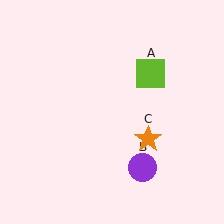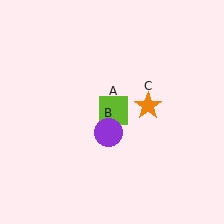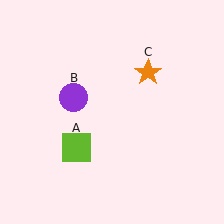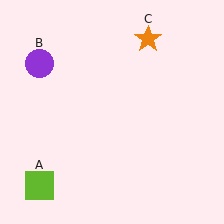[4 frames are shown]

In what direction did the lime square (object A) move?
The lime square (object A) moved down and to the left.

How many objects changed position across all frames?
3 objects changed position: lime square (object A), purple circle (object B), orange star (object C).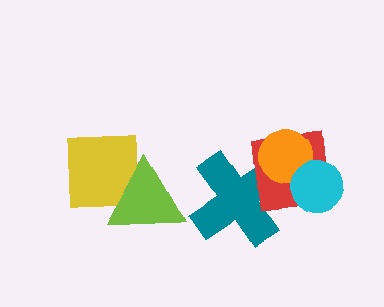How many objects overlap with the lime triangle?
1 object overlaps with the lime triangle.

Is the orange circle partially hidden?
Yes, it is partially covered by another shape.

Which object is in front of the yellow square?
The lime triangle is in front of the yellow square.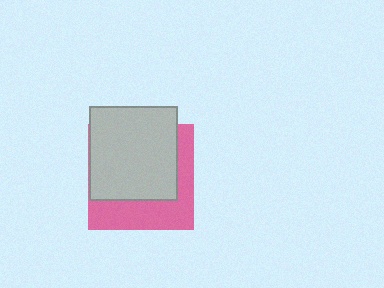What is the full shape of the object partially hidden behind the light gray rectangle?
The partially hidden object is a pink square.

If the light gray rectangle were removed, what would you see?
You would see the complete pink square.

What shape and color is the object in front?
The object in front is a light gray rectangle.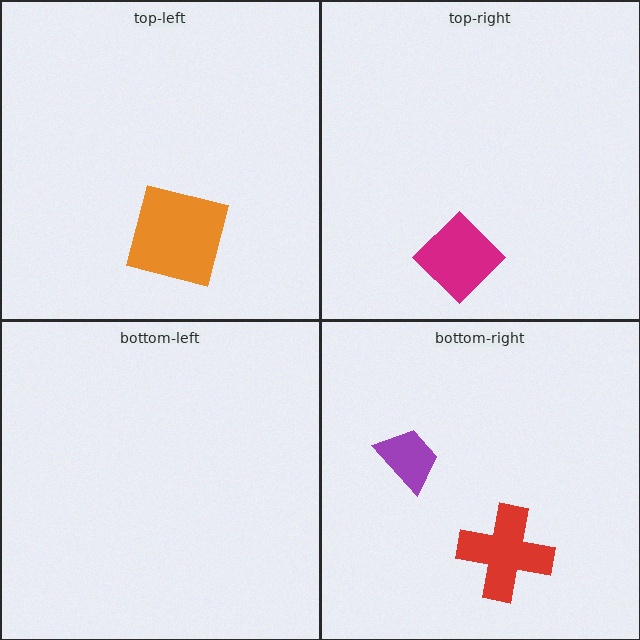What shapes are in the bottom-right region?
The purple trapezoid, the red cross.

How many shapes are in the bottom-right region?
2.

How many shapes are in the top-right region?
1.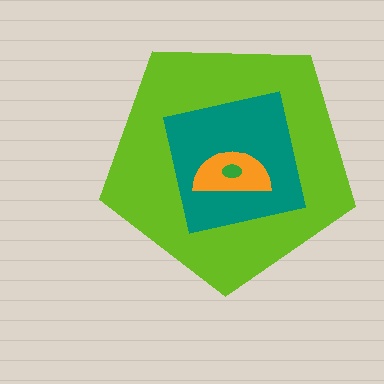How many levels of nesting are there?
4.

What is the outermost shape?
The lime pentagon.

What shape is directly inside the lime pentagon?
The teal square.